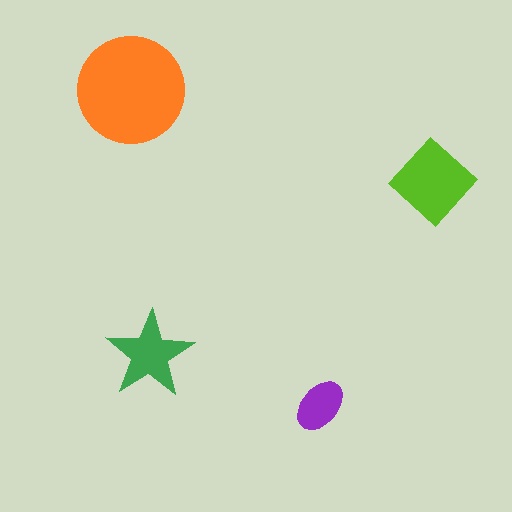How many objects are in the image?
There are 4 objects in the image.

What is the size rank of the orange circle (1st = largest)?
1st.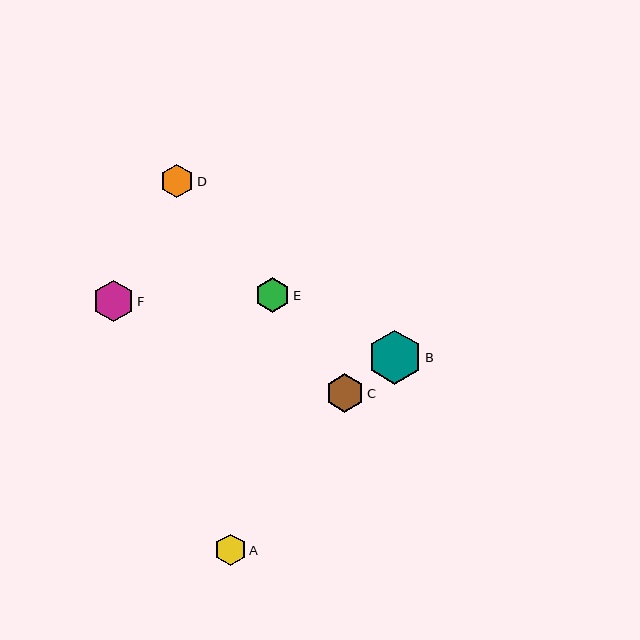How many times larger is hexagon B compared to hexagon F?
Hexagon B is approximately 1.3 times the size of hexagon F.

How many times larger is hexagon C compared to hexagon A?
Hexagon C is approximately 1.2 times the size of hexagon A.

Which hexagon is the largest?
Hexagon B is the largest with a size of approximately 54 pixels.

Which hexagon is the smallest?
Hexagon A is the smallest with a size of approximately 31 pixels.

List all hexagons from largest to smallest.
From largest to smallest: B, F, C, E, D, A.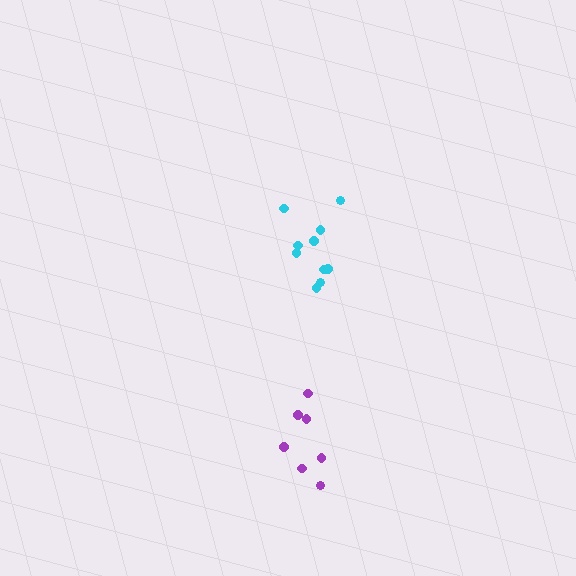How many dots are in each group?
Group 1: 10 dots, Group 2: 7 dots (17 total).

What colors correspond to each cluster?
The clusters are colored: cyan, purple.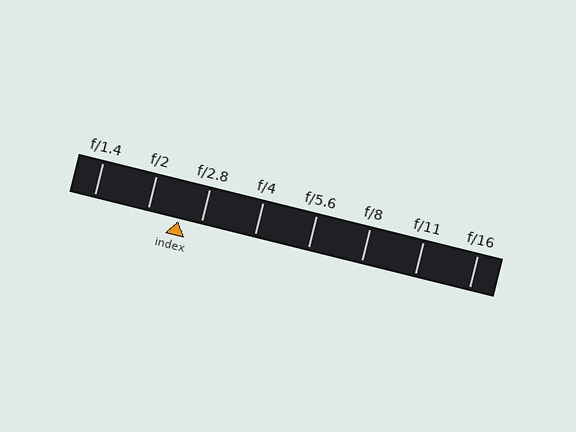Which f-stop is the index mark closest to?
The index mark is closest to f/2.8.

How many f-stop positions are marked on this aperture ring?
There are 8 f-stop positions marked.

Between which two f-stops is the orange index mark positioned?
The index mark is between f/2 and f/2.8.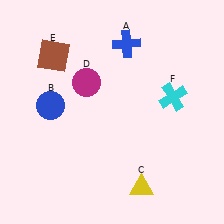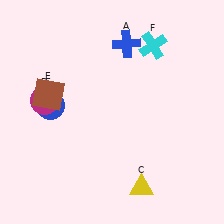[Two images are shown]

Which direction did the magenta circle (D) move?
The magenta circle (D) moved left.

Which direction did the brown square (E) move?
The brown square (E) moved down.